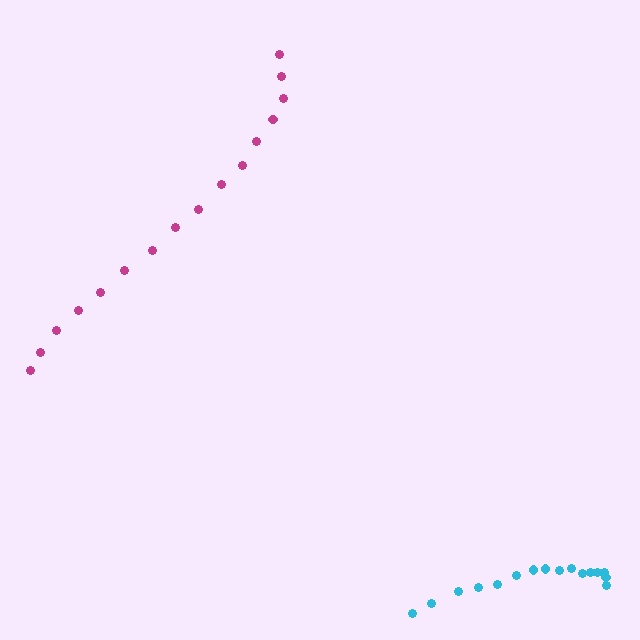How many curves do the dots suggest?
There are 2 distinct paths.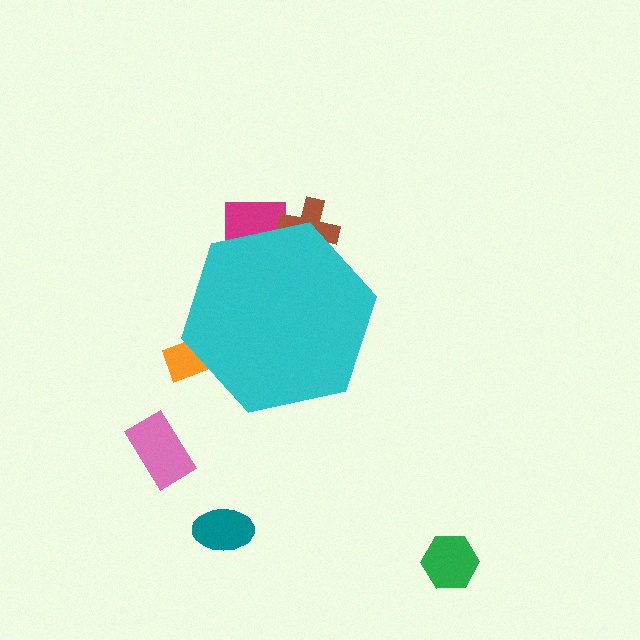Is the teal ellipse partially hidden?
No, the teal ellipse is fully visible.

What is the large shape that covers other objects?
A cyan hexagon.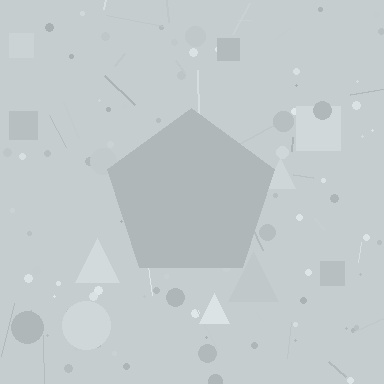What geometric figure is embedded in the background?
A pentagon is embedded in the background.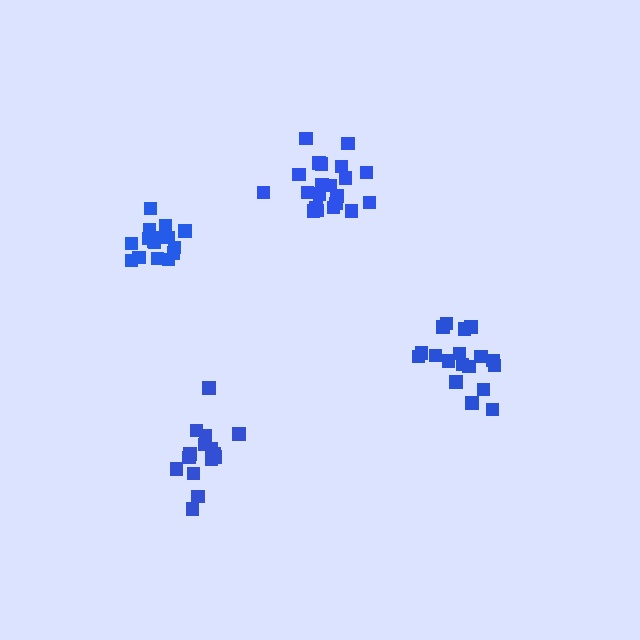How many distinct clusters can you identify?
There are 4 distinct clusters.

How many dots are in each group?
Group 1: 15 dots, Group 2: 21 dots, Group 3: 17 dots, Group 4: 18 dots (71 total).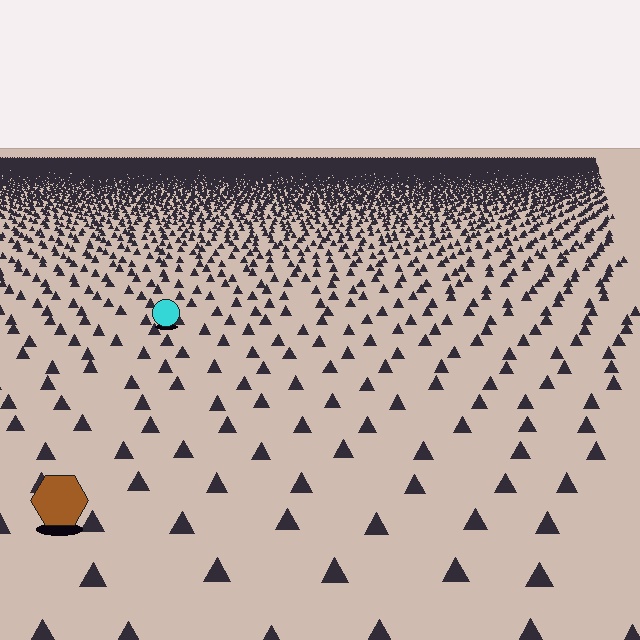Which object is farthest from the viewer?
The cyan circle is farthest from the viewer. It appears smaller and the ground texture around it is denser.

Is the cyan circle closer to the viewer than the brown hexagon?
No. The brown hexagon is closer — you can tell from the texture gradient: the ground texture is coarser near it.